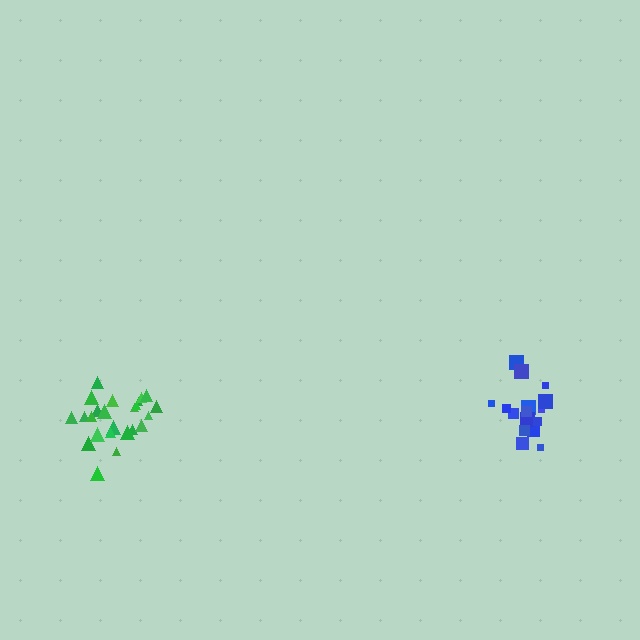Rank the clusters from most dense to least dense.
green, blue.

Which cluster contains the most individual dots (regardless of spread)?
Green (24).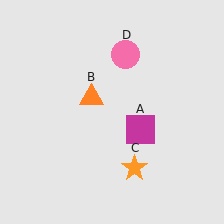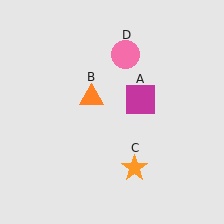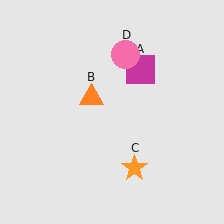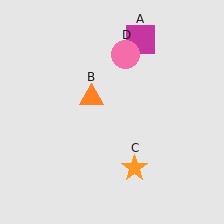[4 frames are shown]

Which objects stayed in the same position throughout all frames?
Orange triangle (object B) and orange star (object C) and pink circle (object D) remained stationary.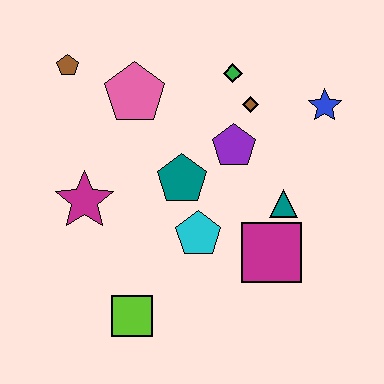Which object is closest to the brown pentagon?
The pink pentagon is closest to the brown pentagon.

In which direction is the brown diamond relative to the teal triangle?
The brown diamond is above the teal triangle.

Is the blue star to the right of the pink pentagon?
Yes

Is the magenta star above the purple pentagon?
No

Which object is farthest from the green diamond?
The lime square is farthest from the green diamond.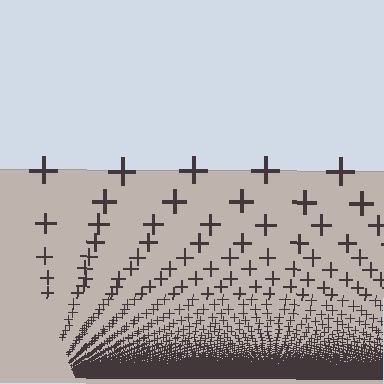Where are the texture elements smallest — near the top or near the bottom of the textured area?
Near the bottom.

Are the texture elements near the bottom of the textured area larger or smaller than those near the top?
Smaller. The gradient is inverted — elements near the bottom are smaller and denser.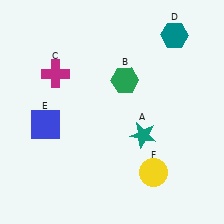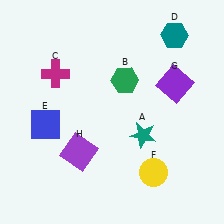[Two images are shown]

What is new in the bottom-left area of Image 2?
A purple square (H) was added in the bottom-left area of Image 2.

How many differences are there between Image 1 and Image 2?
There are 2 differences between the two images.